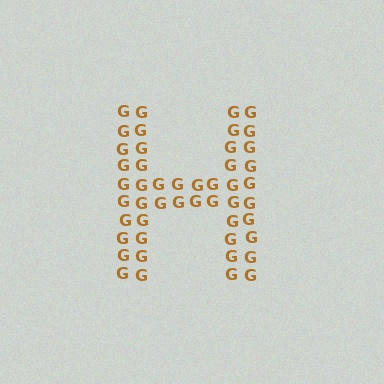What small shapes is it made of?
It is made of small letter G's.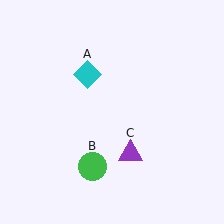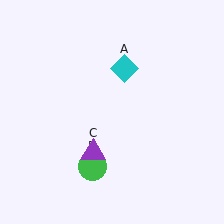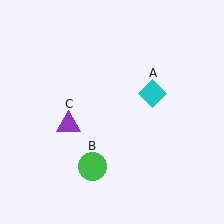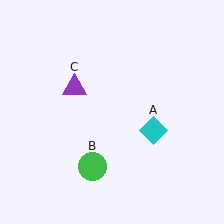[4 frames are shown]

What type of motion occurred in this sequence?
The cyan diamond (object A), purple triangle (object C) rotated clockwise around the center of the scene.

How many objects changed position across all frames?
2 objects changed position: cyan diamond (object A), purple triangle (object C).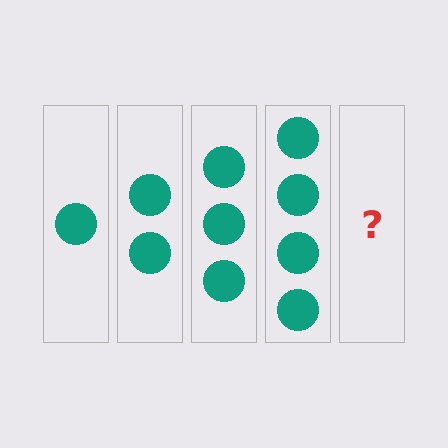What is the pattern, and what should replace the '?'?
The pattern is that each step adds one more circle. The '?' should be 5 circles.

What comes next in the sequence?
The next element should be 5 circles.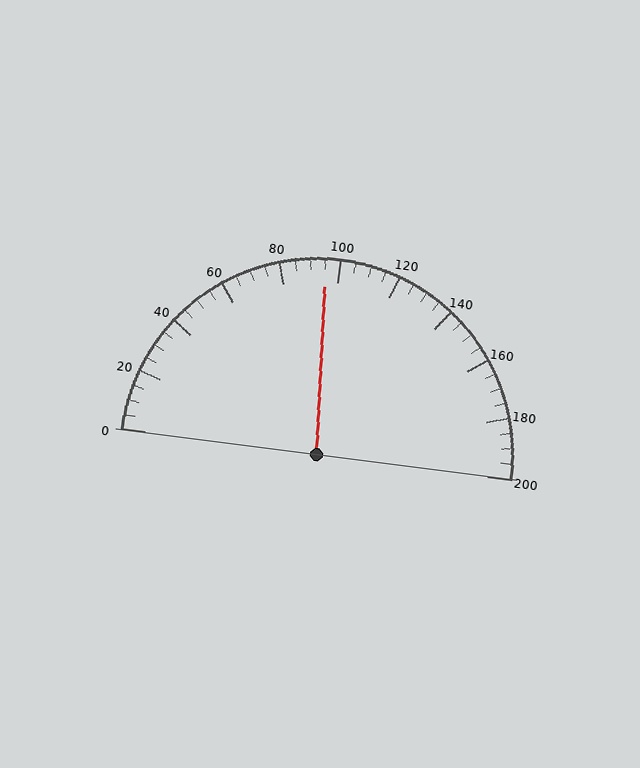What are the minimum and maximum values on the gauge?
The gauge ranges from 0 to 200.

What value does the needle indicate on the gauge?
The needle indicates approximately 95.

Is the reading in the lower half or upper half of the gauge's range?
The reading is in the lower half of the range (0 to 200).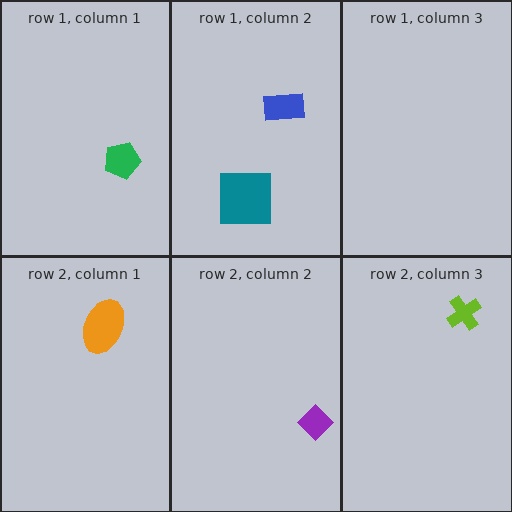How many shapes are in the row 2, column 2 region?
1.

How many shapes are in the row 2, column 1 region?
1.